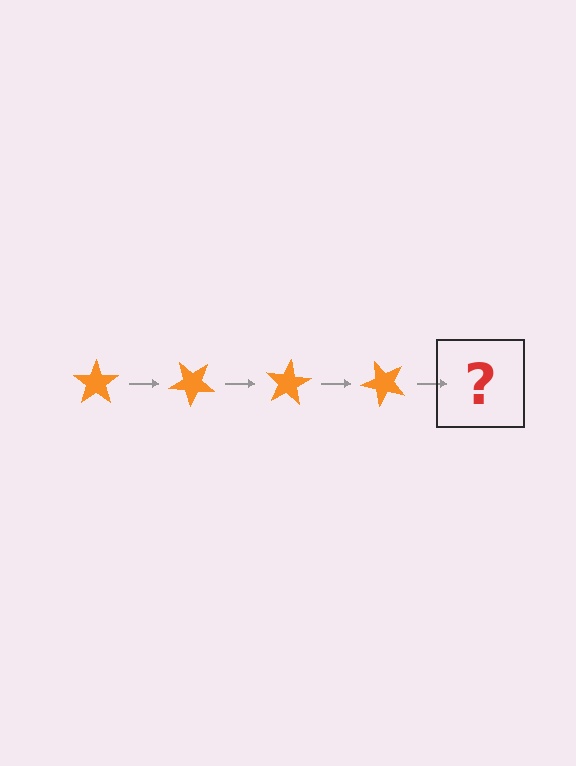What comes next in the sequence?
The next element should be an orange star rotated 160 degrees.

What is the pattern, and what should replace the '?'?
The pattern is that the star rotates 40 degrees each step. The '?' should be an orange star rotated 160 degrees.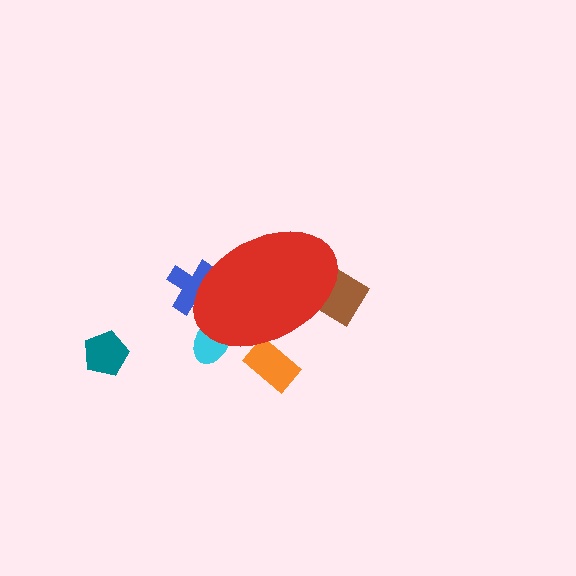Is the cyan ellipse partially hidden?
Yes, the cyan ellipse is partially hidden behind the red ellipse.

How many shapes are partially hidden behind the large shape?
4 shapes are partially hidden.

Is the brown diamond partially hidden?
Yes, the brown diamond is partially hidden behind the red ellipse.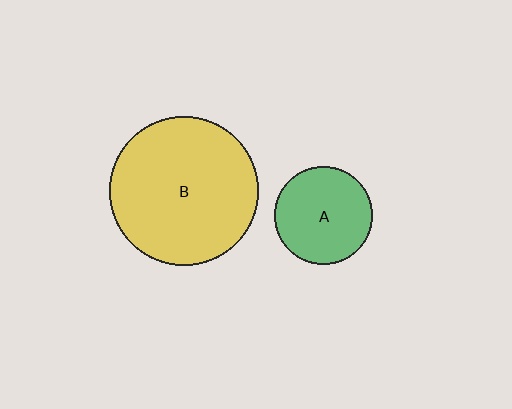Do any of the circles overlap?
No, none of the circles overlap.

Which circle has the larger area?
Circle B (yellow).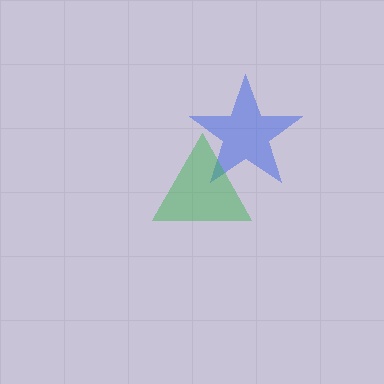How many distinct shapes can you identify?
There are 2 distinct shapes: a blue star, a green triangle.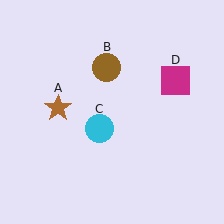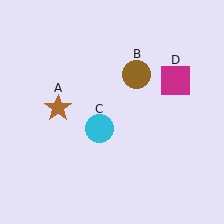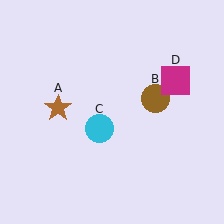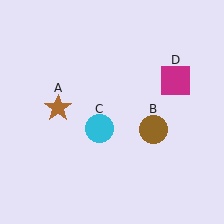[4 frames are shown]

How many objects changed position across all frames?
1 object changed position: brown circle (object B).